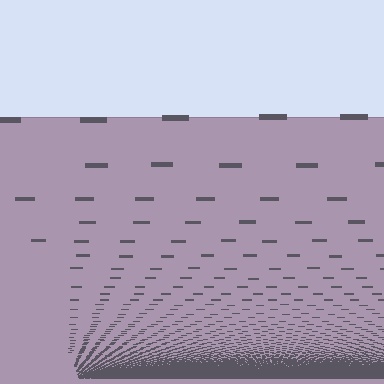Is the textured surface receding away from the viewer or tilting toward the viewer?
The surface appears to tilt toward the viewer. Texture elements get larger and sparser toward the top.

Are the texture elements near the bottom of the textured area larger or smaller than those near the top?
Smaller. The gradient is inverted — elements near the bottom are smaller and denser.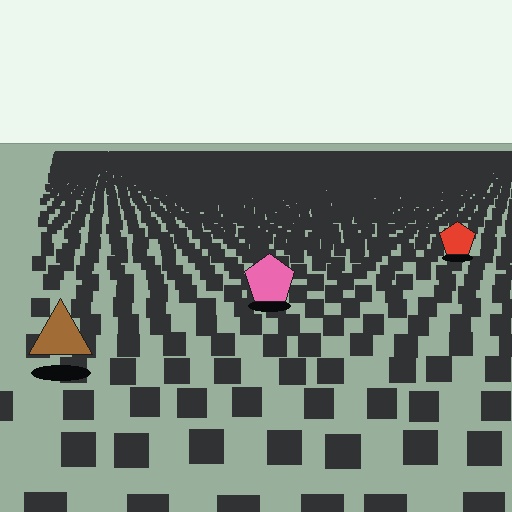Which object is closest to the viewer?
The brown triangle is closest. The texture marks near it are larger and more spread out.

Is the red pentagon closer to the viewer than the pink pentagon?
No. The pink pentagon is closer — you can tell from the texture gradient: the ground texture is coarser near it.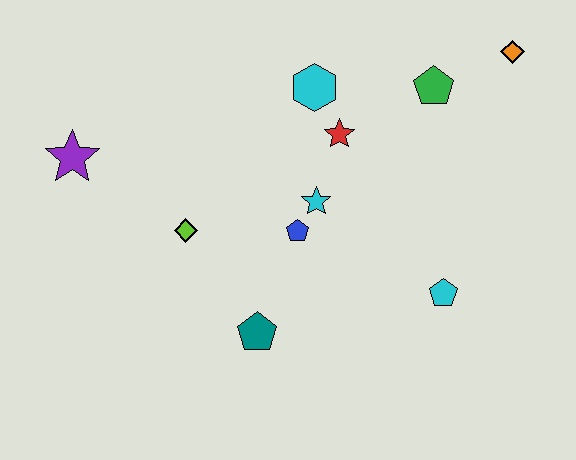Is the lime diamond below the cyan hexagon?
Yes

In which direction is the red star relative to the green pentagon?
The red star is to the left of the green pentagon.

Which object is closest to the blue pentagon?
The cyan star is closest to the blue pentagon.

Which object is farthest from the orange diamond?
The purple star is farthest from the orange diamond.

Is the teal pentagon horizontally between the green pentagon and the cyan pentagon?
No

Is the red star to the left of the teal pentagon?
No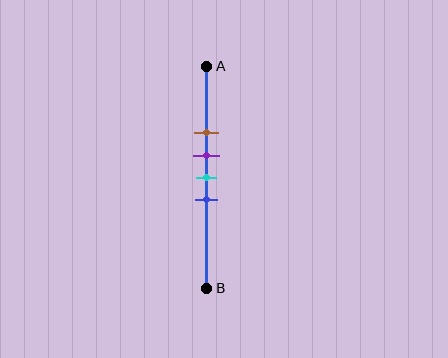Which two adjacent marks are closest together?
The purple and cyan marks are the closest adjacent pair.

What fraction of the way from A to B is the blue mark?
The blue mark is approximately 60% (0.6) of the way from A to B.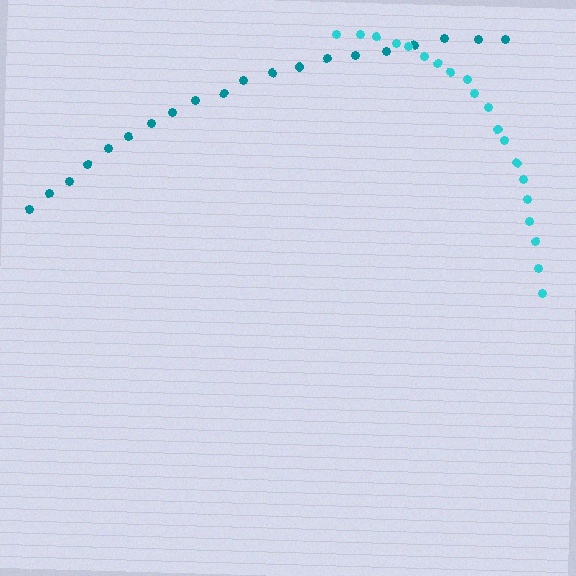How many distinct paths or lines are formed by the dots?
There are 2 distinct paths.